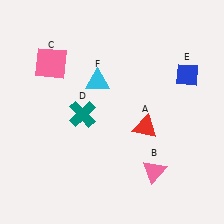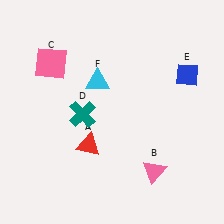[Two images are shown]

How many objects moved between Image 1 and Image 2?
1 object moved between the two images.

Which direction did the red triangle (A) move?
The red triangle (A) moved left.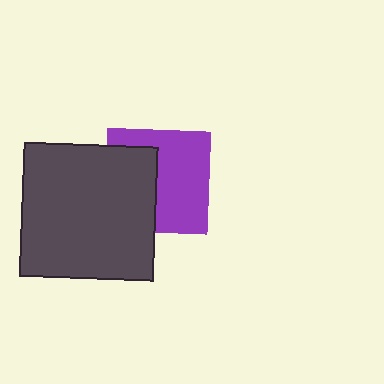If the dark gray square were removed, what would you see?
You would see the complete purple square.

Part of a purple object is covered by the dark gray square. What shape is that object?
It is a square.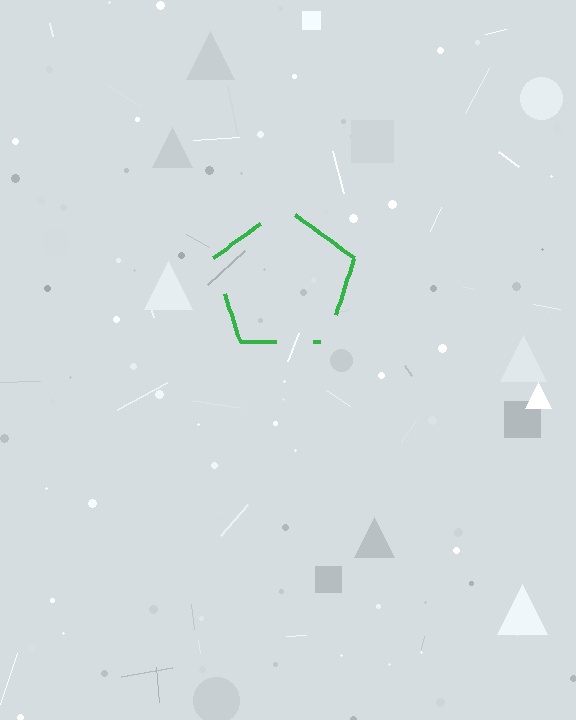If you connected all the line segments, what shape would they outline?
They would outline a pentagon.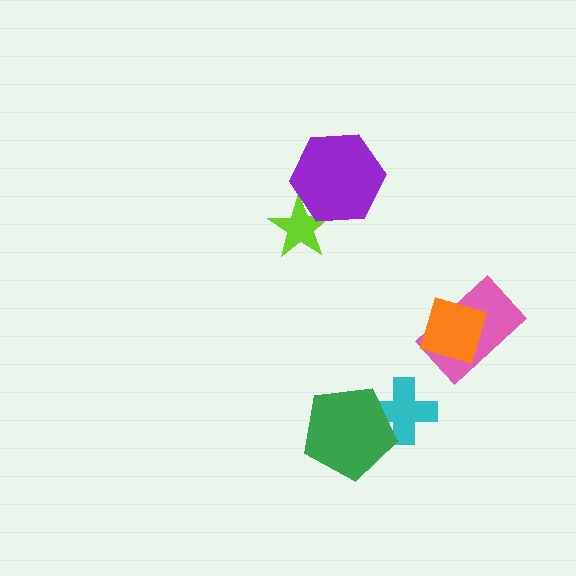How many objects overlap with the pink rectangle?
1 object overlaps with the pink rectangle.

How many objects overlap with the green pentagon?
1 object overlaps with the green pentagon.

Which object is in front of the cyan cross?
The green pentagon is in front of the cyan cross.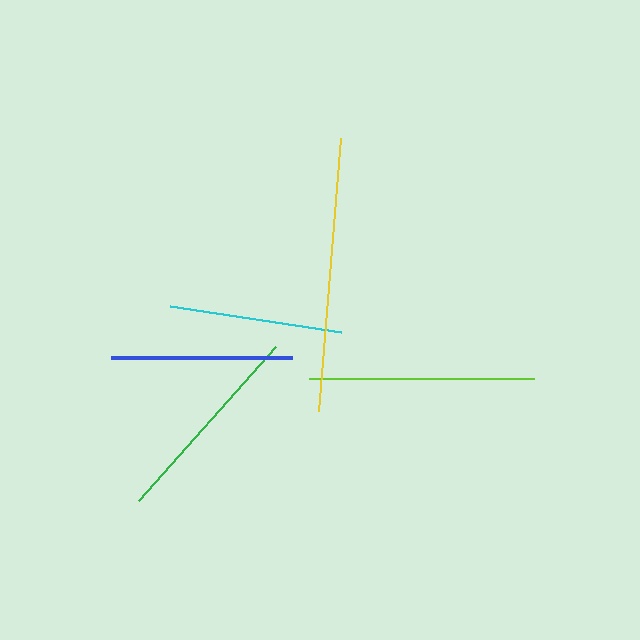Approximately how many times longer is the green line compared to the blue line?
The green line is approximately 1.1 times the length of the blue line.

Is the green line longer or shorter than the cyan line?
The green line is longer than the cyan line.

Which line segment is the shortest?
The cyan line is the shortest at approximately 174 pixels.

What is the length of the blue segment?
The blue segment is approximately 181 pixels long.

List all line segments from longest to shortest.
From longest to shortest: yellow, lime, green, blue, cyan.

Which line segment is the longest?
The yellow line is the longest at approximately 274 pixels.